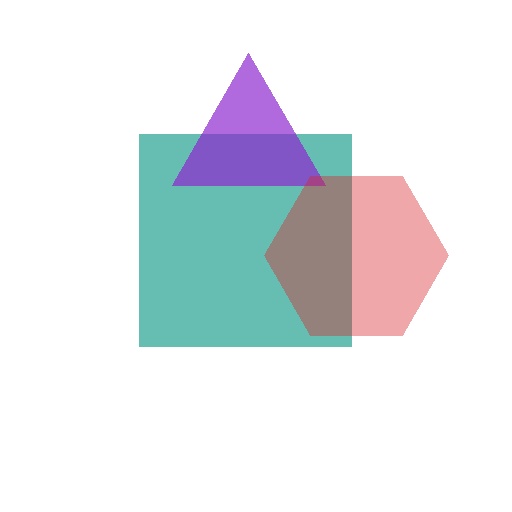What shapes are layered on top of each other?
The layered shapes are: a teal square, a purple triangle, a red hexagon.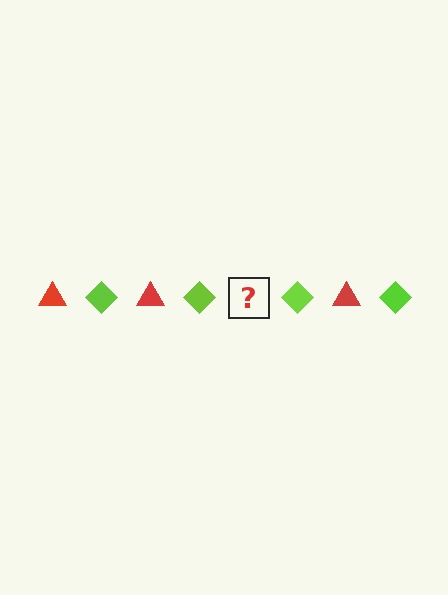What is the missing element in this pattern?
The missing element is a red triangle.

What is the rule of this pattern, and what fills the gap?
The rule is that the pattern alternates between red triangle and lime diamond. The gap should be filled with a red triangle.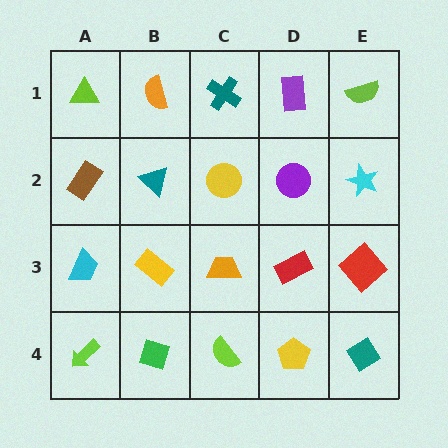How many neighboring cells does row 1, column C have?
3.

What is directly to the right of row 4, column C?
A yellow pentagon.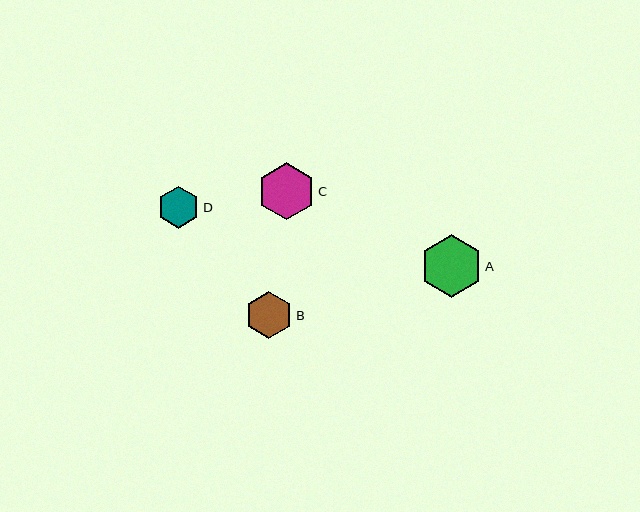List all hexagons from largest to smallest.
From largest to smallest: A, C, B, D.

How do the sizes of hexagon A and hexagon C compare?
Hexagon A and hexagon C are approximately the same size.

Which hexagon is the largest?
Hexagon A is the largest with a size of approximately 62 pixels.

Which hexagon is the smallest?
Hexagon D is the smallest with a size of approximately 42 pixels.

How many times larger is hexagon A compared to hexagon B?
Hexagon A is approximately 1.3 times the size of hexagon B.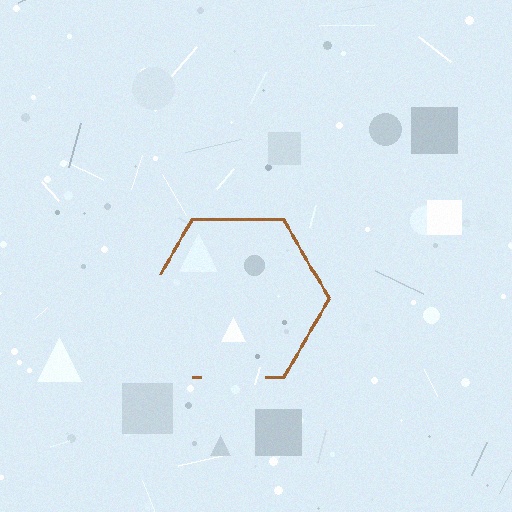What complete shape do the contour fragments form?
The contour fragments form a hexagon.